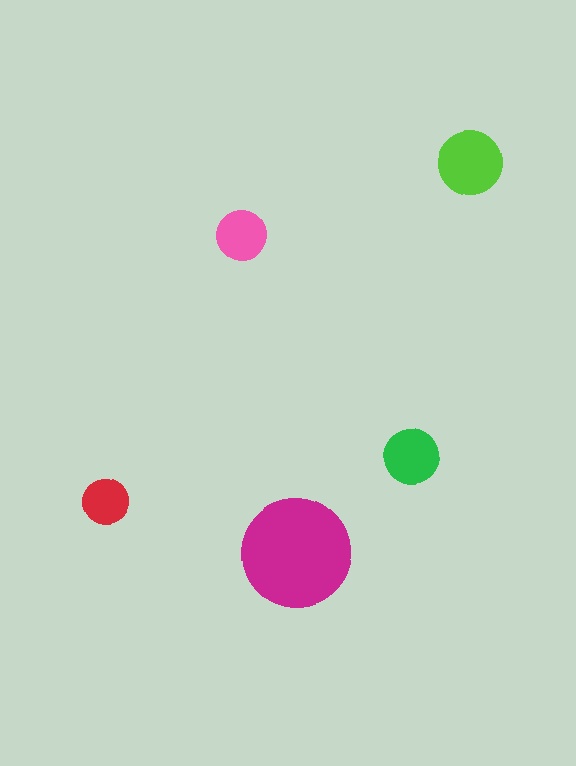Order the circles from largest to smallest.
the magenta one, the lime one, the green one, the pink one, the red one.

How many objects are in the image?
There are 5 objects in the image.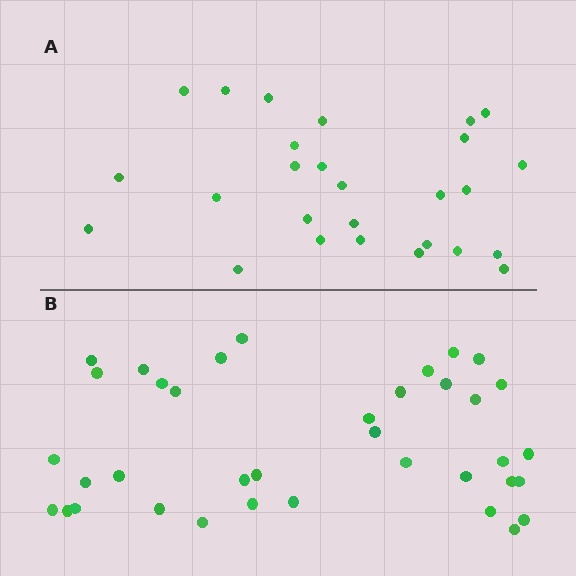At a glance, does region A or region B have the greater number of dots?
Region B (the bottom region) has more dots.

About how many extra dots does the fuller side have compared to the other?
Region B has roughly 10 or so more dots than region A.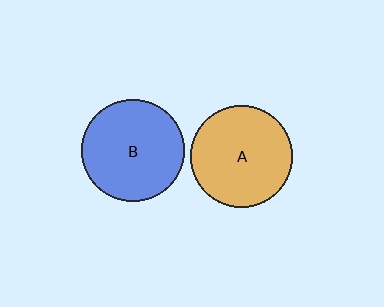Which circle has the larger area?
Circle A (orange).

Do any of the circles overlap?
No, none of the circles overlap.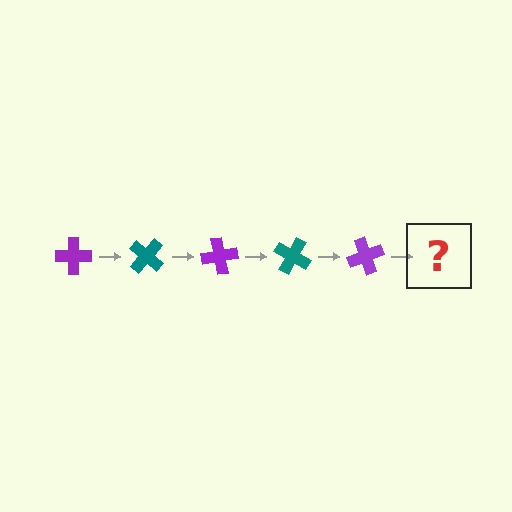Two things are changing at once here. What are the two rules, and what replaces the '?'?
The two rules are that it rotates 40 degrees each step and the color cycles through purple and teal. The '?' should be a teal cross, rotated 200 degrees from the start.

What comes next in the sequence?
The next element should be a teal cross, rotated 200 degrees from the start.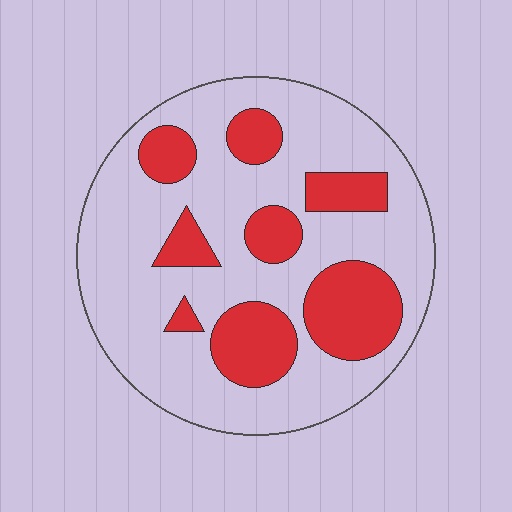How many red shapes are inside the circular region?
8.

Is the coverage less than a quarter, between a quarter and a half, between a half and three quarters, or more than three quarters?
Between a quarter and a half.